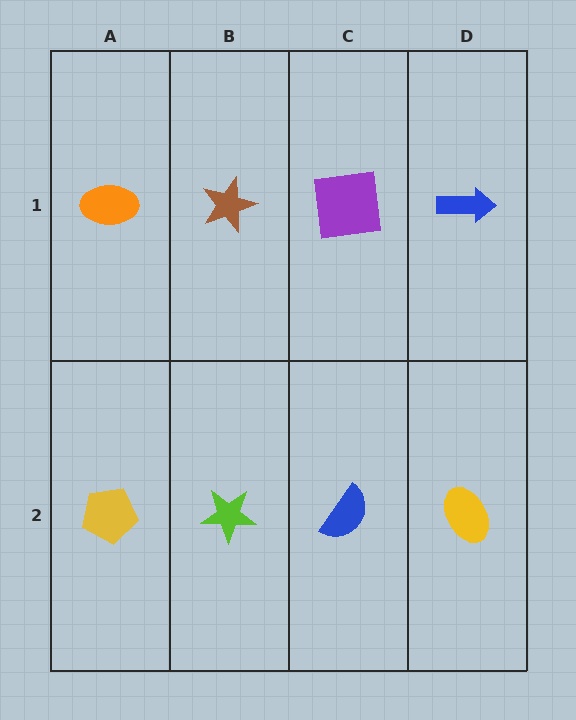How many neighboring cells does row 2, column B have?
3.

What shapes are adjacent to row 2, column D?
A blue arrow (row 1, column D), a blue semicircle (row 2, column C).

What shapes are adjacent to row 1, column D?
A yellow ellipse (row 2, column D), a purple square (row 1, column C).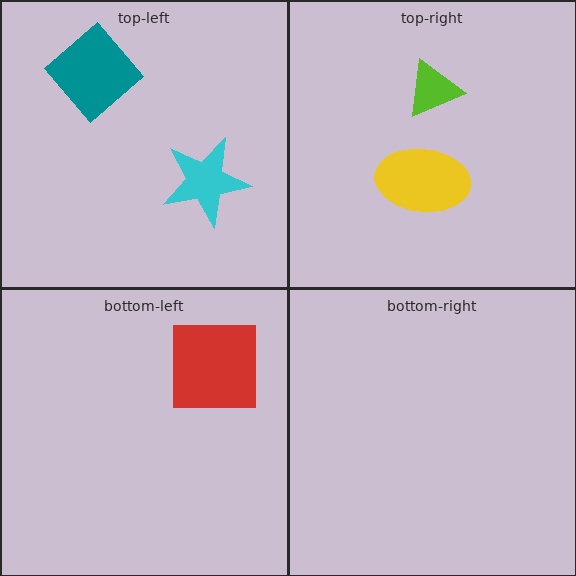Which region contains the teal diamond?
The top-left region.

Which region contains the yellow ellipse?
The top-right region.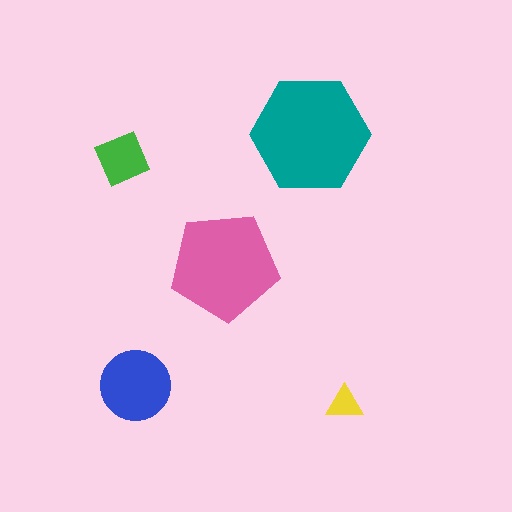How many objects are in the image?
There are 5 objects in the image.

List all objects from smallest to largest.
The yellow triangle, the green diamond, the blue circle, the pink pentagon, the teal hexagon.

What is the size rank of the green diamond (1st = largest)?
4th.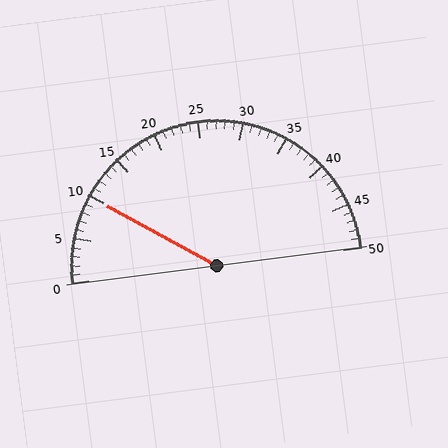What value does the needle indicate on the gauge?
The needle indicates approximately 10.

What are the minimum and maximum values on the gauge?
The gauge ranges from 0 to 50.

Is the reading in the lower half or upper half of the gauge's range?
The reading is in the lower half of the range (0 to 50).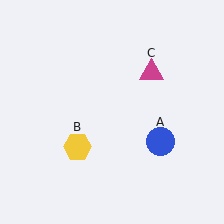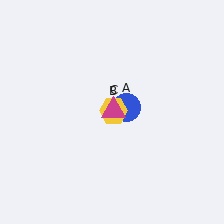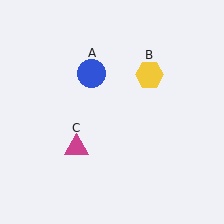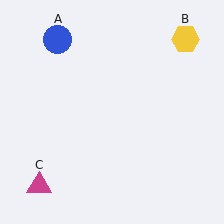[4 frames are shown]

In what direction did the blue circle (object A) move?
The blue circle (object A) moved up and to the left.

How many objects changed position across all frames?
3 objects changed position: blue circle (object A), yellow hexagon (object B), magenta triangle (object C).